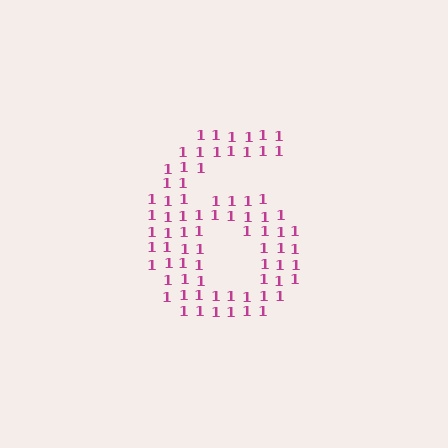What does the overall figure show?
The overall figure shows the digit 6.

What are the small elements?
The small elements are digit 1's.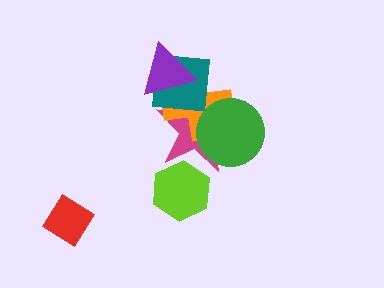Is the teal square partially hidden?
Yes, it is partially covered by another shape.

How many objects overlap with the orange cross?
4 objects overlap with the orange cross.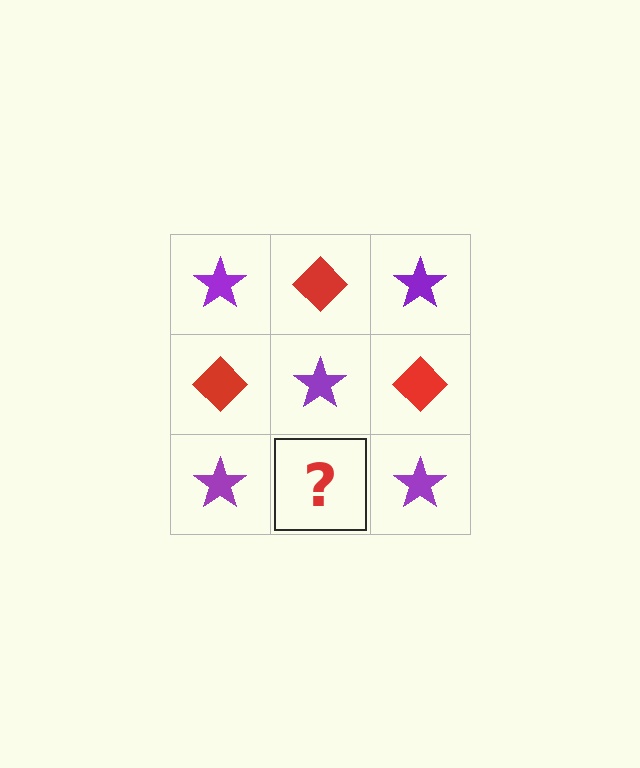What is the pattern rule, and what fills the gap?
The rule is that it alternates purple star and red diamond in a checkerboard pattern. The gap should be filled with a red diamond.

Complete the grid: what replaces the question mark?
The question mark should be replaced with a red diamond.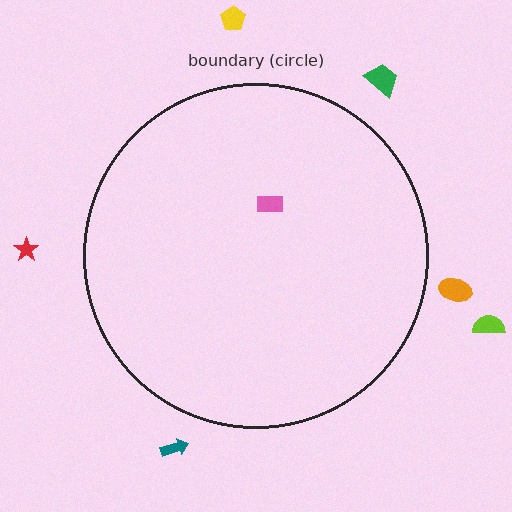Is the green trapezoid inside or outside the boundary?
Outside.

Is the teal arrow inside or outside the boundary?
Outside.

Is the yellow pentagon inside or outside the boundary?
Outside.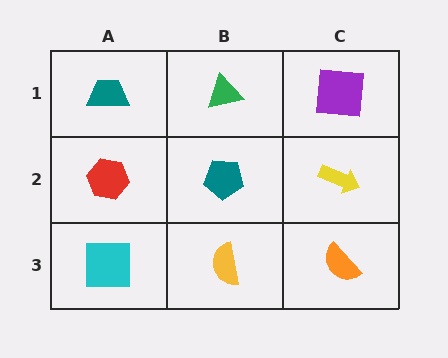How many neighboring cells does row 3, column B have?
3.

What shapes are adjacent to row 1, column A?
A red hexagon (row 2, column A), a green triangle (row 1, column B).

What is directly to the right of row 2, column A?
A teal pentagon.